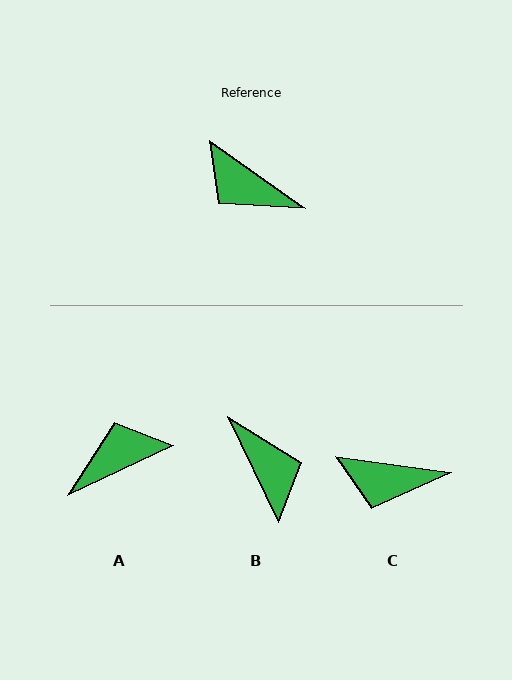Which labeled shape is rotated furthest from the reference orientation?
B, about 151 degrees away.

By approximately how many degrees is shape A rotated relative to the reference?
Approximately 120 degrees clockwise.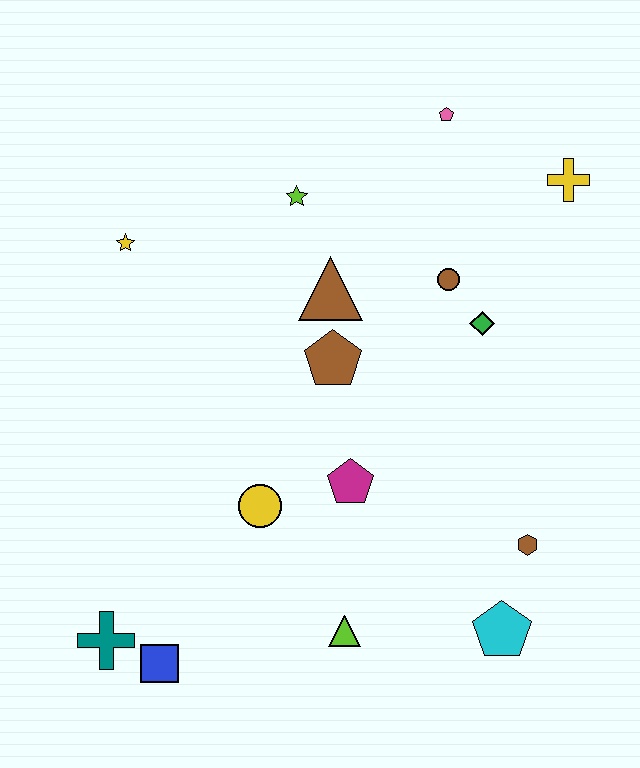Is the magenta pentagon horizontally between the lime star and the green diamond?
Yes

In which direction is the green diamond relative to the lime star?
The green diamond is to the right of the lime star.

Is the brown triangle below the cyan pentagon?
No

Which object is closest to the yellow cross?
The pink pentagon is closest to the yellow cross.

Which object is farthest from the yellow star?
The cyan pentagon is farthest from the yellow star.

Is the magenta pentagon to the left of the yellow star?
No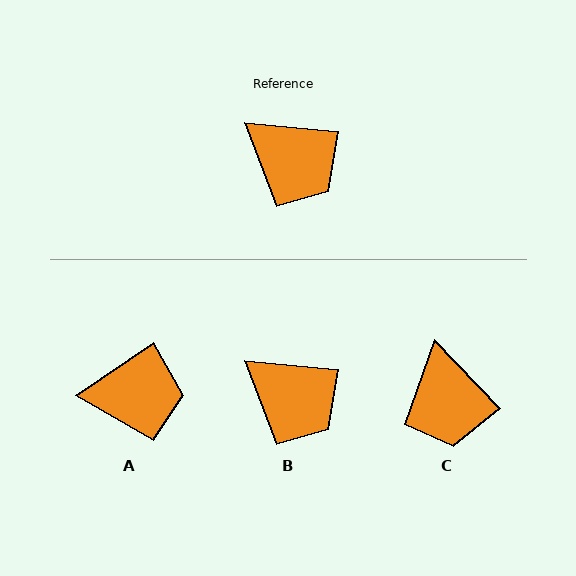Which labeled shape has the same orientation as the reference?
B.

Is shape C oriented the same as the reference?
No, it is off by about 40 degrees.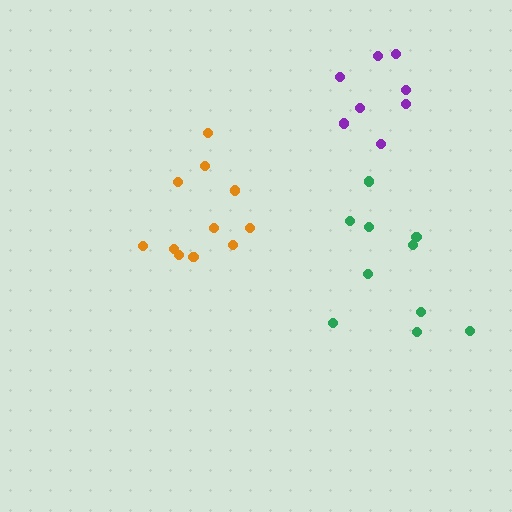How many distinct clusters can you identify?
There are 3 distinct clusters.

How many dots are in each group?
Group 1: 11 dots, Group 2: 10 dots, Group 3: 8 dots (29 total).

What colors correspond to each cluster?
The clusters are colored: orange, green, purple.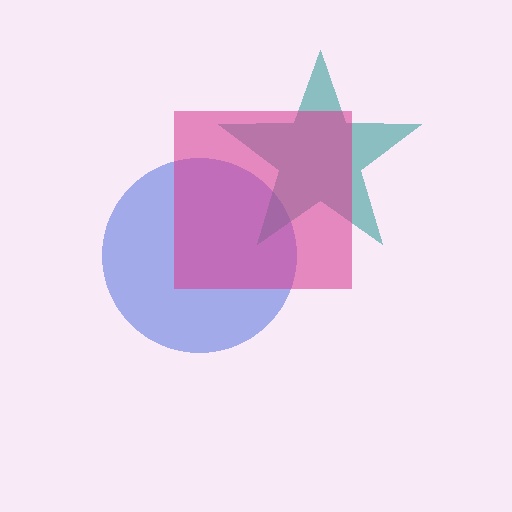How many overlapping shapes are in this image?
There are 3 overlapping shapes in the image.